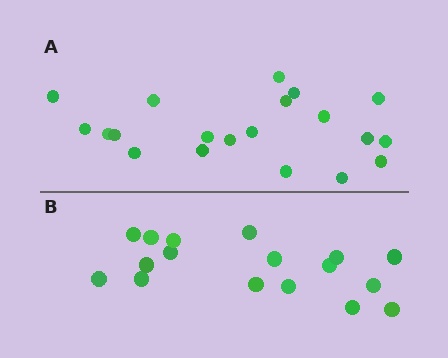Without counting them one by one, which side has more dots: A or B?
Region A (the top region) has more dots.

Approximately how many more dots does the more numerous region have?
Region A has just a few more — roughly 2 or 3 more dots than region B.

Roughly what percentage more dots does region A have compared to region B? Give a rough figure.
About 20% more.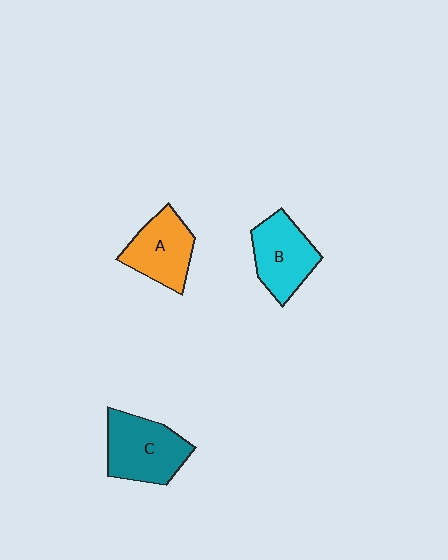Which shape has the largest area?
Shape C (teal).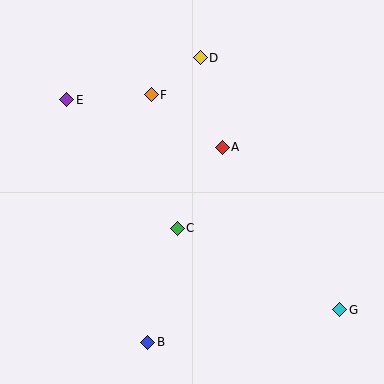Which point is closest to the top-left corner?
Point E is closest to the top-left corner.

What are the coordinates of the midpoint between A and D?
The midpoint between A and D is at (211, 102).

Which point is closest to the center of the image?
Point C at (177, 228) is closest to the center.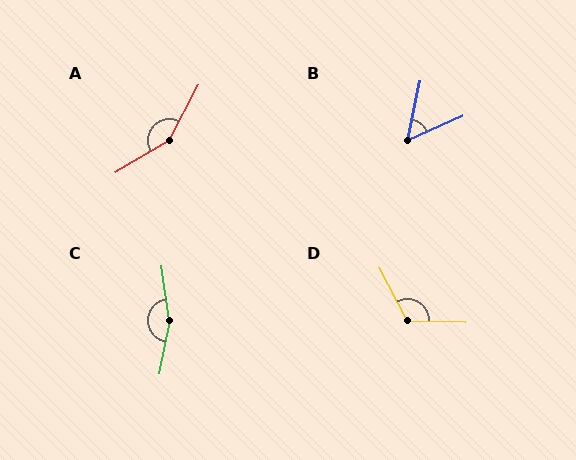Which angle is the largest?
C, at approximately 161 degrees.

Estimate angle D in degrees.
Approximately 119 degrees.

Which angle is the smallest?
B, at approximately 54 degrees.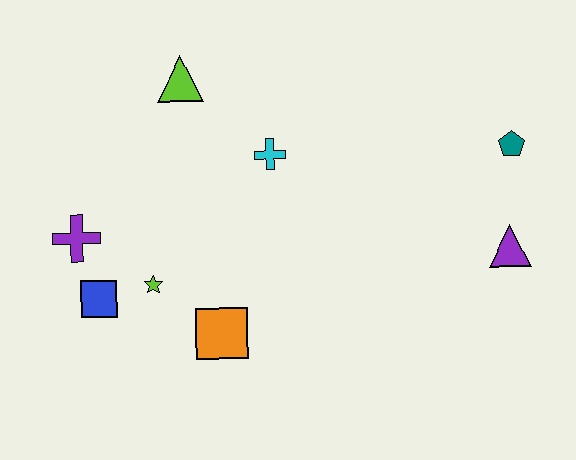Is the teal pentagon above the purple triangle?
Yes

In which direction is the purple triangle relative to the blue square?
The purple triangle is to the right of the blue square.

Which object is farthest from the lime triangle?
The purple triangle is farthest from the lime triangle.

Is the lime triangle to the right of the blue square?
Yes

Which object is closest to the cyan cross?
The lime triangle is closest to the cyan cross.